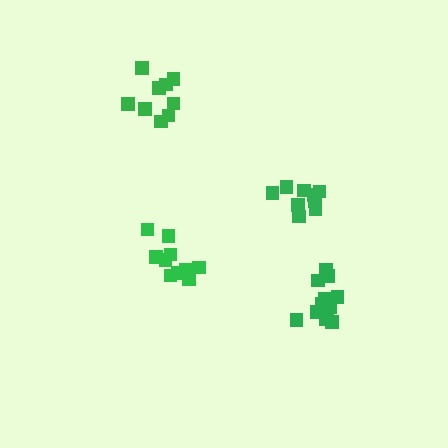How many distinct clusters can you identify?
There are 4 distinct clusters.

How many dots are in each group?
Group 1: 9 dots, Group 2: 11 dots, Group 3: 9 dots, Group 4: 12 dots (41 total).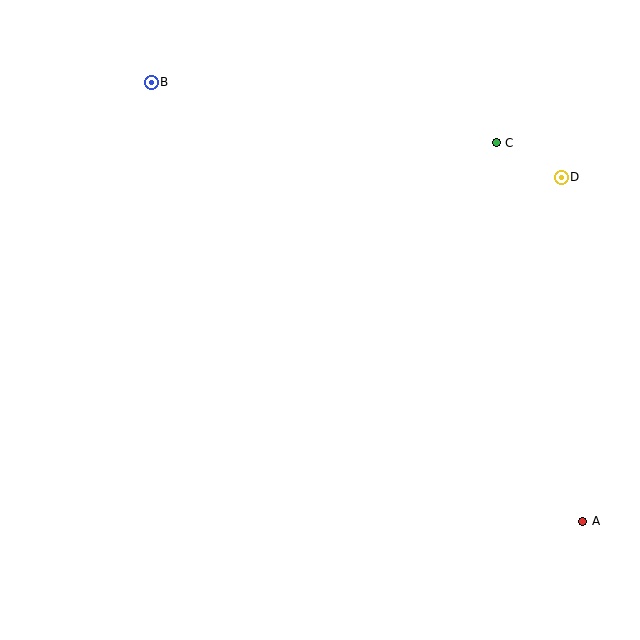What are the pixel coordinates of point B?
Point B is at (151, 82).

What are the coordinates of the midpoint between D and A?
The midpoint between D and A is at (572, 349).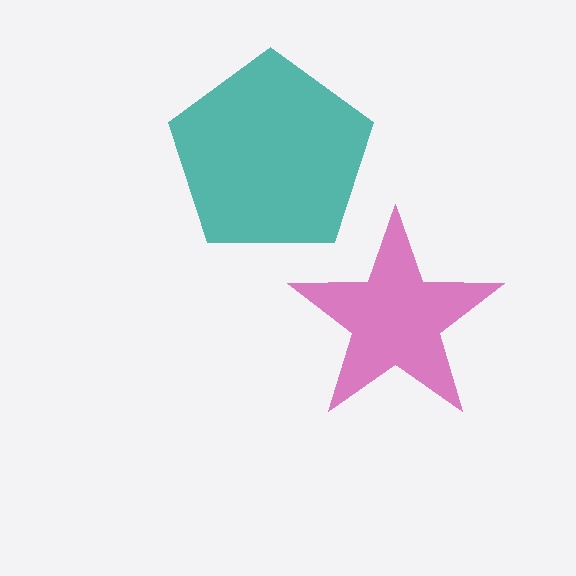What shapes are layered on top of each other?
The layered shapes are: a teal pentagon, a magenta star.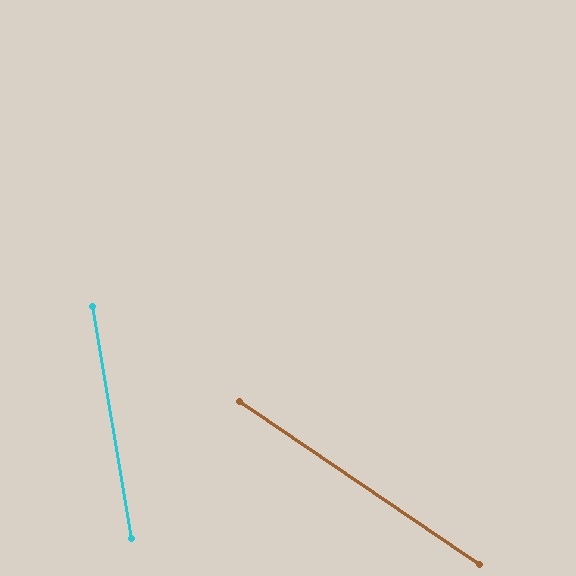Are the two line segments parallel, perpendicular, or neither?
Neither parallel nor perpendicular — they differ by about 46°.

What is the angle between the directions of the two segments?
Approximately 46 degrees.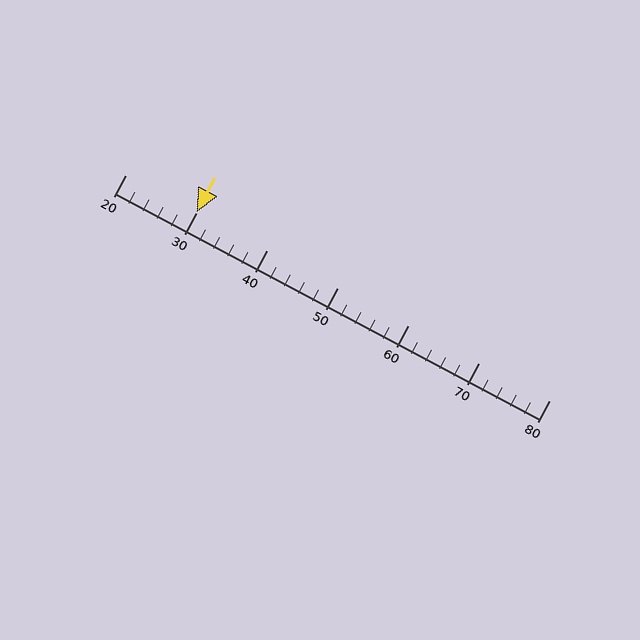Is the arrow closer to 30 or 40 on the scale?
The arrow is closer to 30.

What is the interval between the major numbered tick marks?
The major tick marks are spaced 10 units apart.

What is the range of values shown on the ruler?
The ruler shows values from 20 to 80.